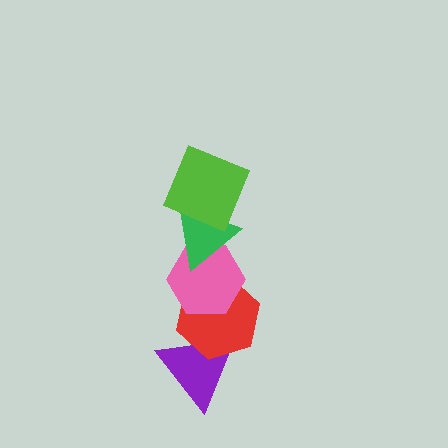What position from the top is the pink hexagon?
The pink hexagon is 3rd from the top.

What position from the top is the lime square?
The lime square is 1st from the top.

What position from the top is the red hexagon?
The red hexagon is 4th from the top.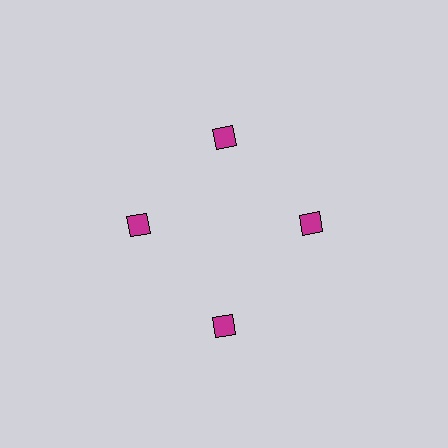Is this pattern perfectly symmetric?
No. The 4 magenta diamonds are arranged in a ring, but one element near the 6 o'clock position is pushed outward from the center, breaking the 4-fold rotational symmetry.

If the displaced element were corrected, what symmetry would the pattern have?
It would have 4-fold rotational symmetry — the pattern would map onto itself every 90 degrees.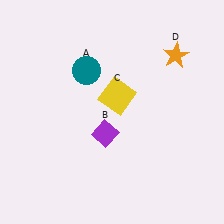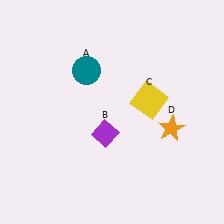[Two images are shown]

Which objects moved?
The objects that moved are: the yellow square (C), the orange star (D).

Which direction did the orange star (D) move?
The orange star (D) moved down.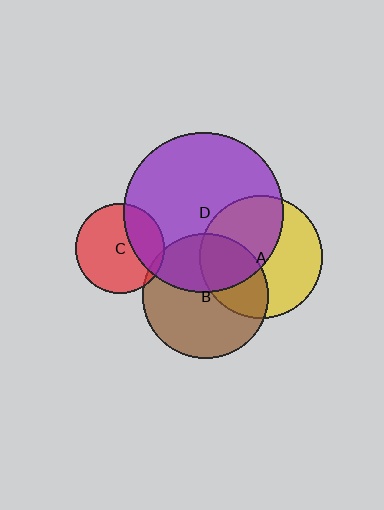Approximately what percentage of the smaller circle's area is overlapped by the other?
Approximately 30%.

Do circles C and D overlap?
Yes.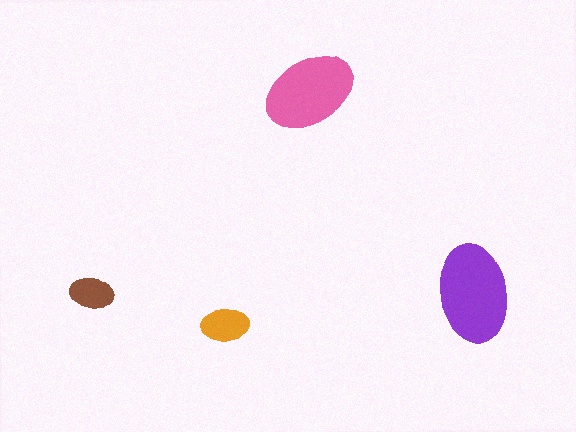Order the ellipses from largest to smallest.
the purple one, the pink one, the orange one, the brown one.